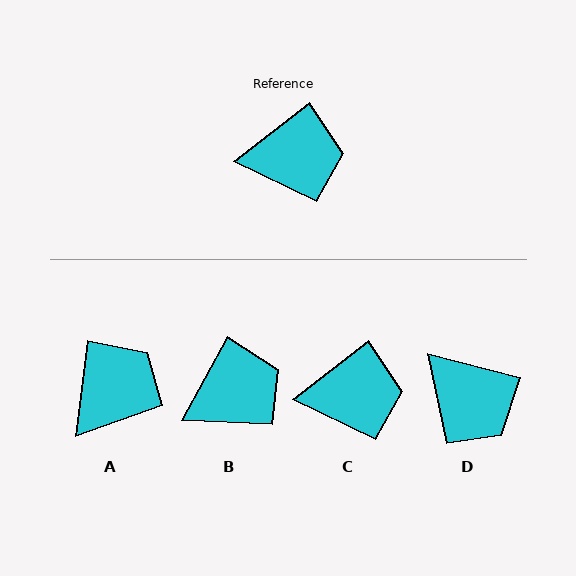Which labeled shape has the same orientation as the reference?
C.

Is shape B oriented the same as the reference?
No, it is off by about 23 degrees.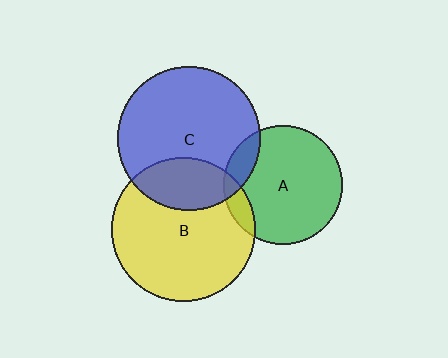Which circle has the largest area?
Circle B (yellow).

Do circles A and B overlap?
Yes.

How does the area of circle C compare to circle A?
Approximately 1.4 times.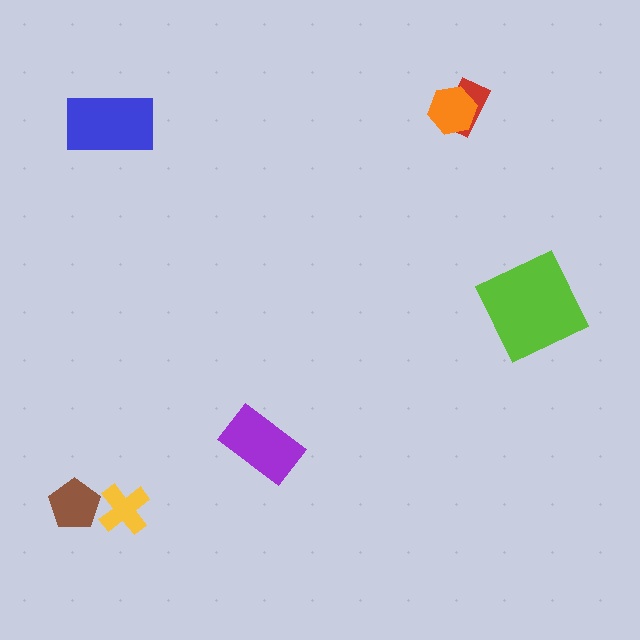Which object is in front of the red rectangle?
The orange hexagon is in front of the red rectangle.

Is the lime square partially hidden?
No, no other shape covers it.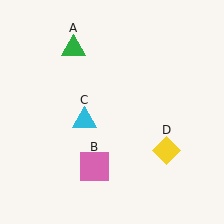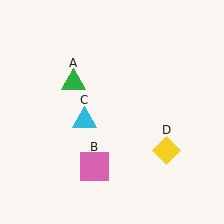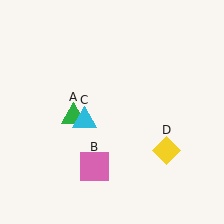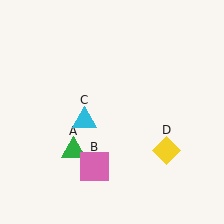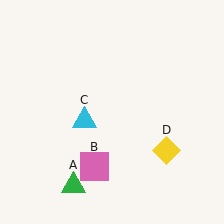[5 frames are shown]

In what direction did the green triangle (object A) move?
The green triangle (object A) moved down.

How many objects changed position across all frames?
1 object changed position: green triangle (object A).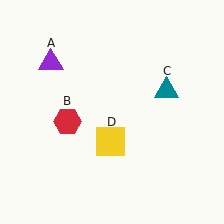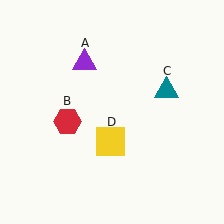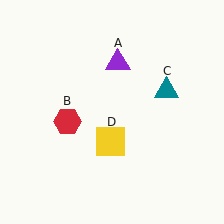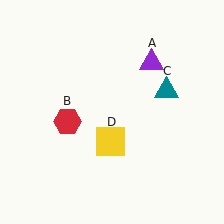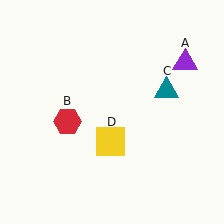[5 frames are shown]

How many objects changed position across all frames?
1 object changed position: purple triangle (object A).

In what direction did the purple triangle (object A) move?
The purple triangle (object A) moved right.